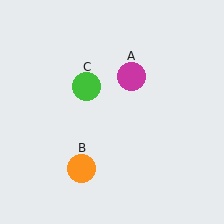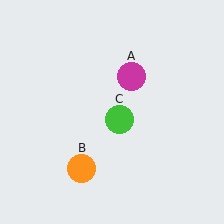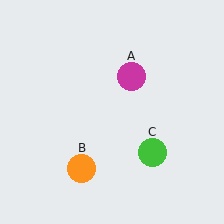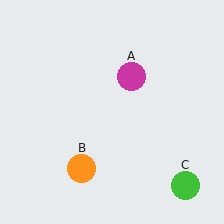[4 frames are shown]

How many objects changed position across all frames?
1 object changed position: green circle (object C).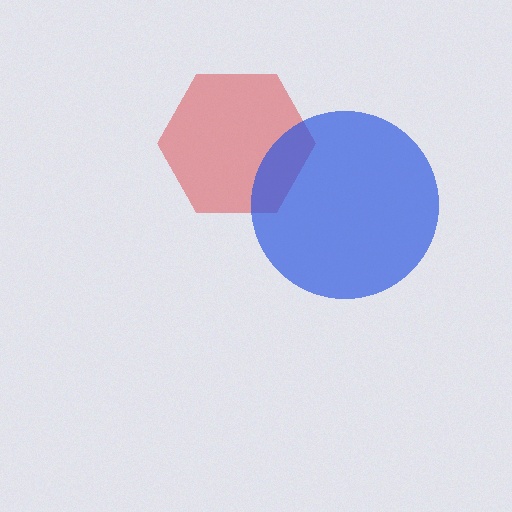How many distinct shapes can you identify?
There are 2 distinct shapes: a red hexagon, a blue circle.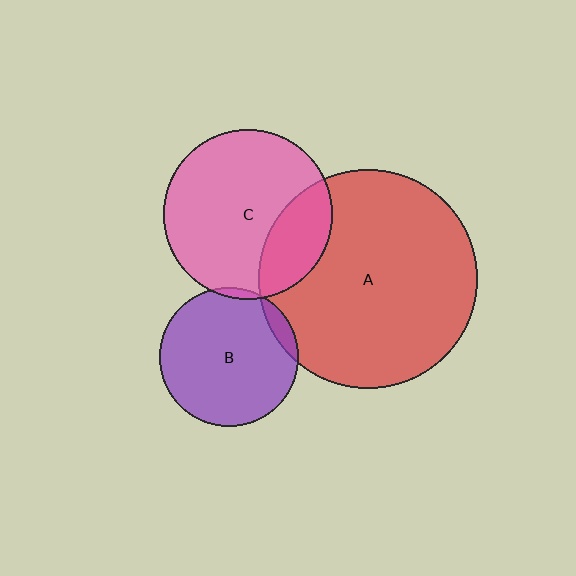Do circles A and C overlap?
Yes.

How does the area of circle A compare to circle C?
Approximately 1.7 times.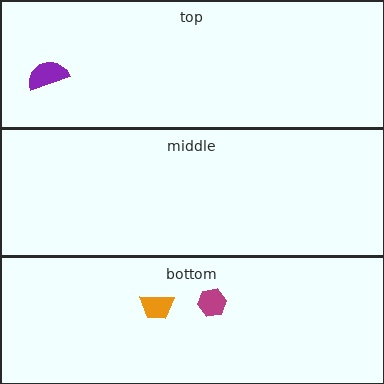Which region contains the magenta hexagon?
The bottom region.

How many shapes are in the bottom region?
2.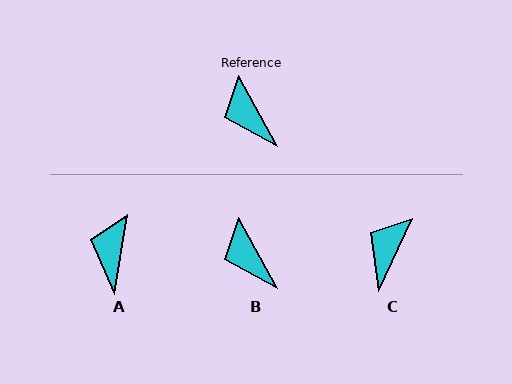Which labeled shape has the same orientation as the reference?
B.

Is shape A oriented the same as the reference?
No, it is off by about 37 degrees.